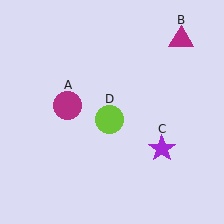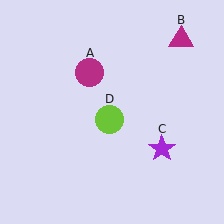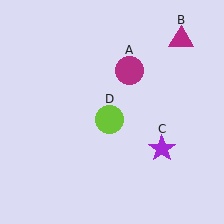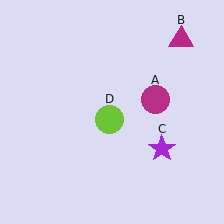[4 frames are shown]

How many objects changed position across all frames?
1 object changed position: magenta circle (object A).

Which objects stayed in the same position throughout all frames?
Magenta triangle (object B) and purple star (object C) and lime circle (object D) remained stationary.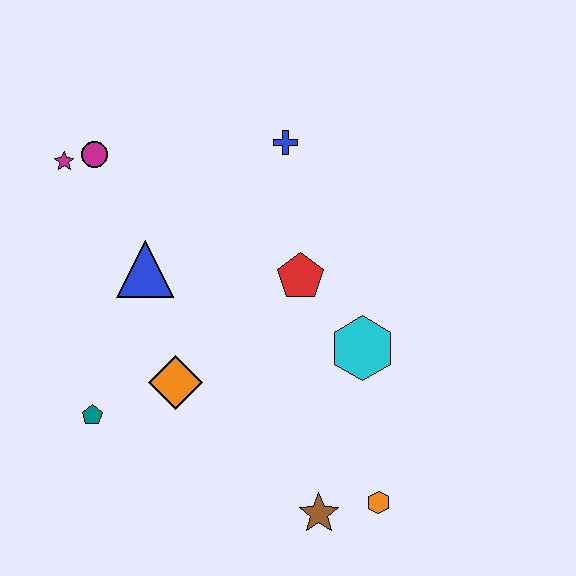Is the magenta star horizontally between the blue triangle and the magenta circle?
No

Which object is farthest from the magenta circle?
The orange hexagon is farthest from the magenta circle.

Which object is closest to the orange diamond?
The teal pentagon is closest to the orange diamond.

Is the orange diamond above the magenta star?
No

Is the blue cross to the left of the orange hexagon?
Yes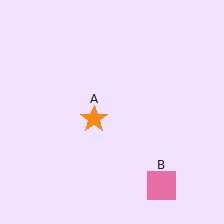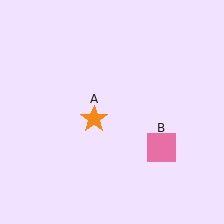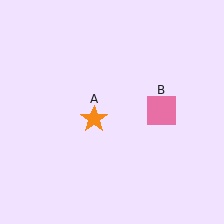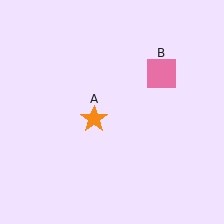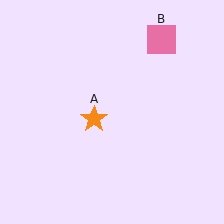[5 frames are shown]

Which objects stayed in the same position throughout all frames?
Orange star (object A) remained stationary.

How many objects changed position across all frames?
1 object changed position: pink square (object B).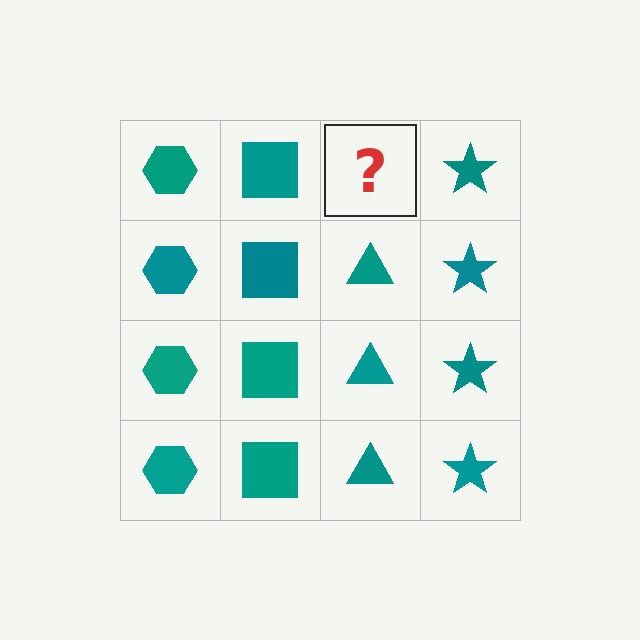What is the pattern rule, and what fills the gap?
The rule is that each column has a consistent shape. The gap should be filled with a teal triangle.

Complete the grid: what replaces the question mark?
The question mark should be replaced with a teal triangle.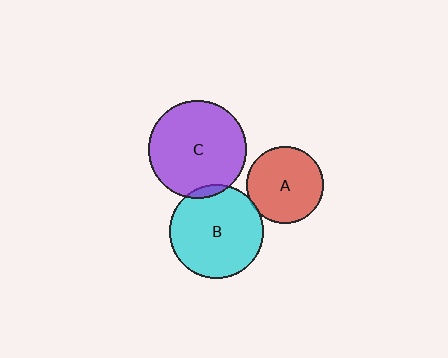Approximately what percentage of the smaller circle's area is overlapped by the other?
Approximately 5%.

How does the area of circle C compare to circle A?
Approximately 1.6 times.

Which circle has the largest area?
Circle C (purple).